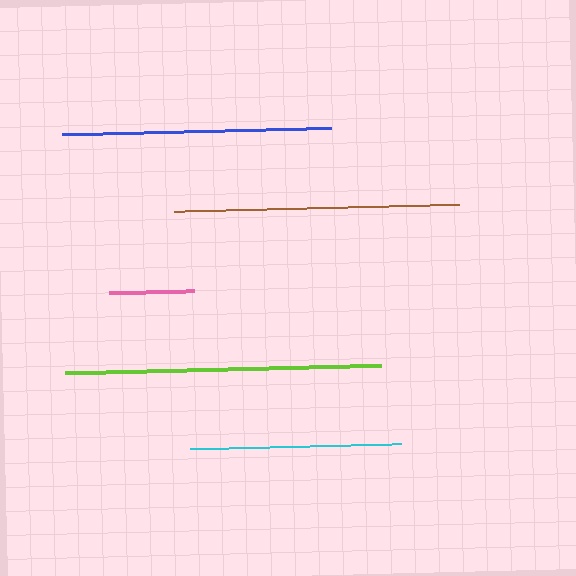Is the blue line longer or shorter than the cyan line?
The blue line is longer than the cyan line.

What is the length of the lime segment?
The lime segment is approximately 316 pixels long.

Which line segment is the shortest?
The pink line is the shortest at approximately 85 pixels.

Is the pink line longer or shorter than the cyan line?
The cyan line is longer than the pink line.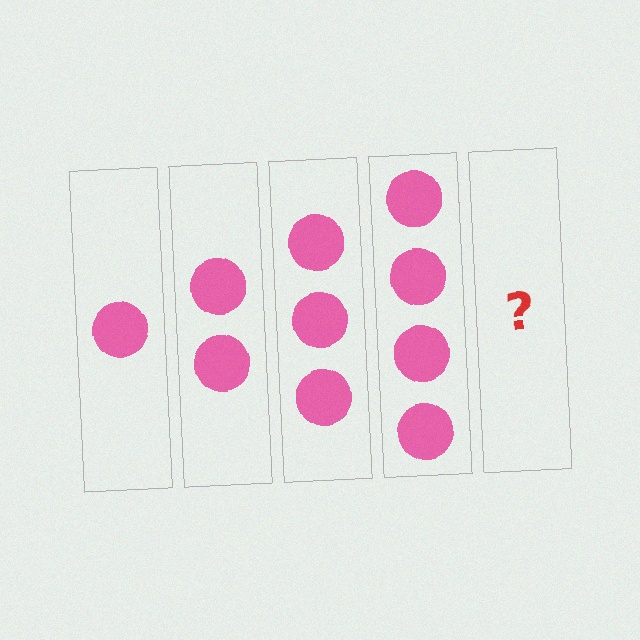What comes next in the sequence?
The next element should be 5 circles.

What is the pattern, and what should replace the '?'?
The pattern is that each step adds one more circle. The '?' should be 5 circles.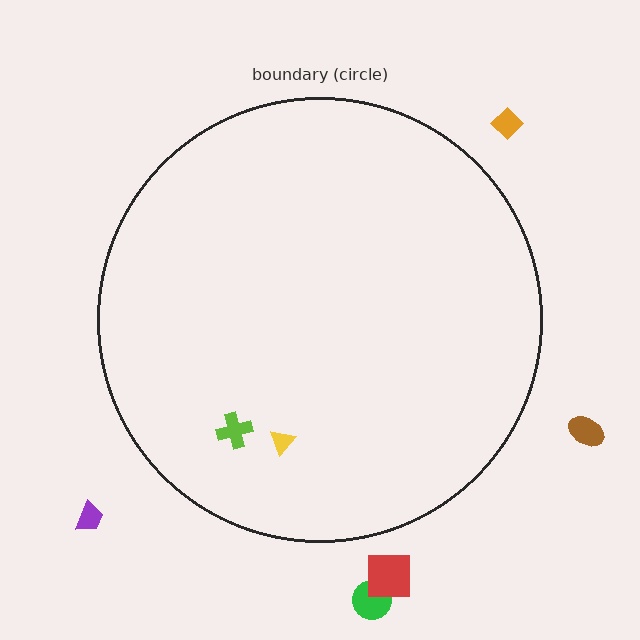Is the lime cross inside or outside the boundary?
Inside.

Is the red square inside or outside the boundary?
Outside.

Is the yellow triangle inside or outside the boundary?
Inside.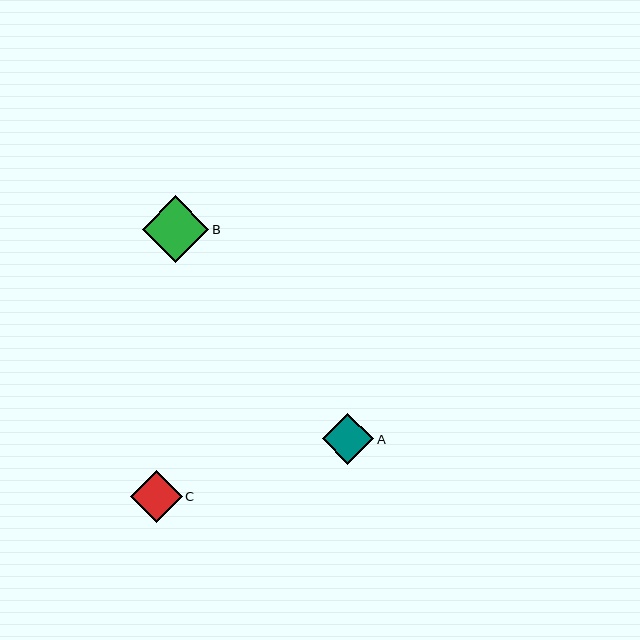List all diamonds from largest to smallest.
From largest to smallest: B, C, A.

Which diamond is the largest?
Diamond B is the largest with a size of approximately 66 pixels.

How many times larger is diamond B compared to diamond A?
Diamond B is approximately 1.3 times the size of diamond A.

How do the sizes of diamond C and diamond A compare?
Diamond C and diamond A are approximately the same size.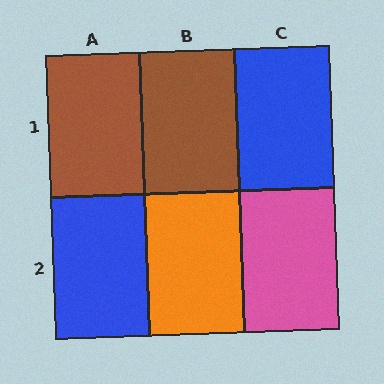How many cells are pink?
1 cell is pink.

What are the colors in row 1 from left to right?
Brown, brown, blue.